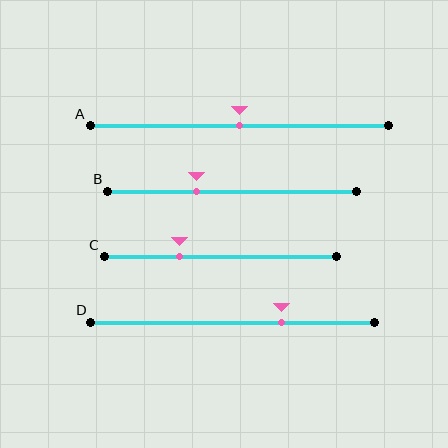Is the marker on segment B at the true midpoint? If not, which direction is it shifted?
No, the marker on segment B is shifted to the left by about 14% of the segment length.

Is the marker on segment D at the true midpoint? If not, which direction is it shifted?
No, the marker on segment D is shifted to the right by about 17% of the segment length.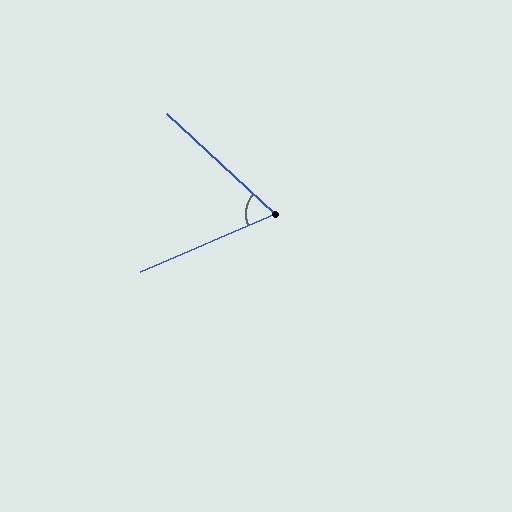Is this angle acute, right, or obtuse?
It is acute.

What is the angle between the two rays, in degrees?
Approximately 66 degrees.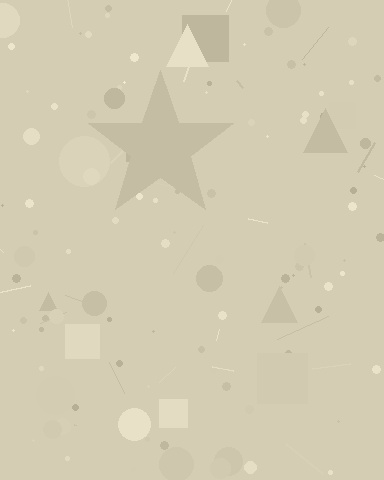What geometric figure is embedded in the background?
A star is embedded in the background.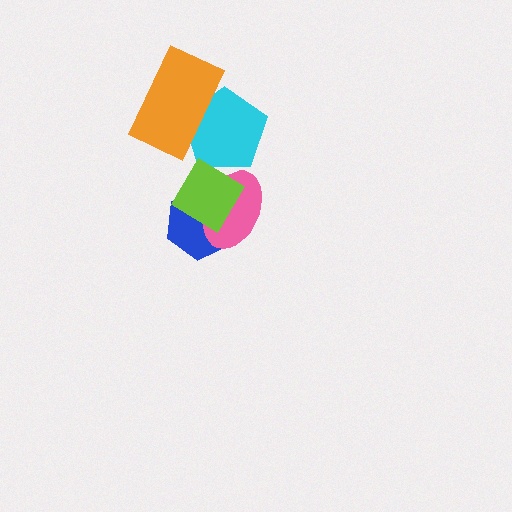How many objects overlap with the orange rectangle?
1 object overlaps with the orange rectangle.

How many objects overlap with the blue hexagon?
2 objects overlap with the blue hexagon.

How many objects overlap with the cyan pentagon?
1 object overlaps with the cyan pentagon.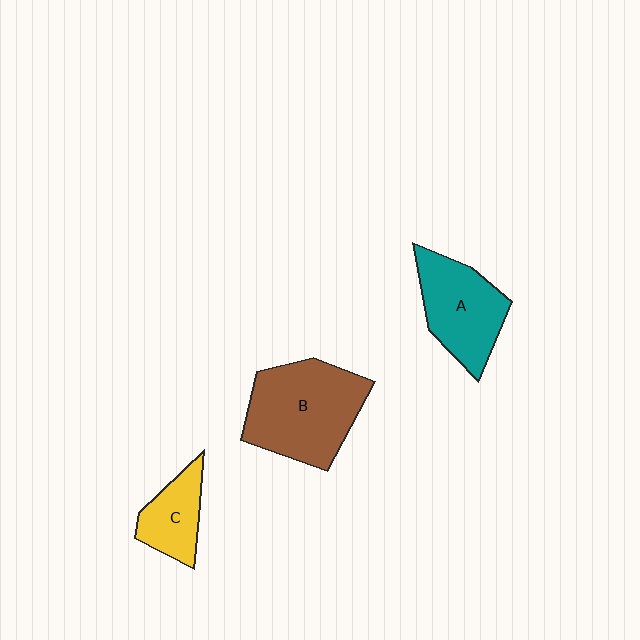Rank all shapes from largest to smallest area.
From largest to smallest: B (brown), A (teal), C (yellow).